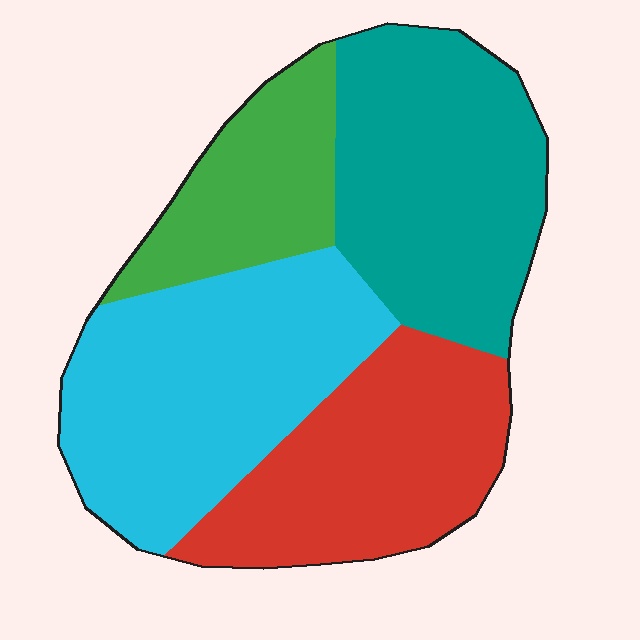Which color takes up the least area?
Green, at roughly 15%.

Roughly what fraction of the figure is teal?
Teal takes up about one quarter (1/4) of the figure.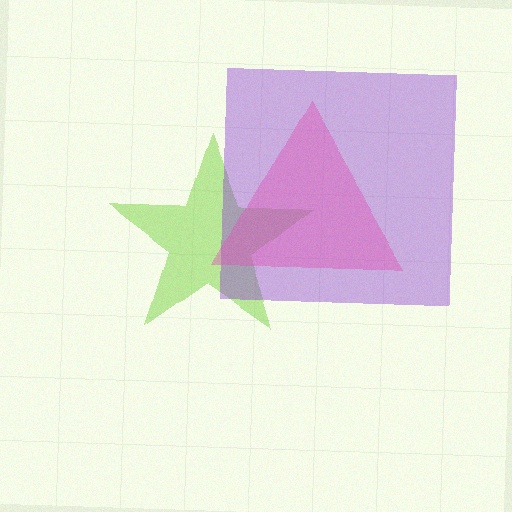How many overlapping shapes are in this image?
There are 3 overlapping shapes in the image.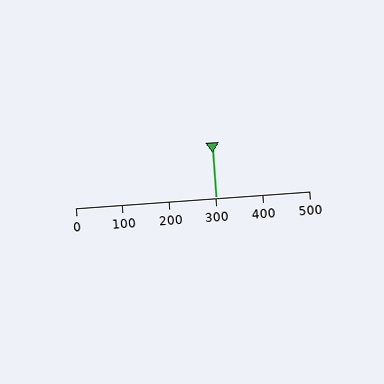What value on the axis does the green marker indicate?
The marker indicates approximately 300.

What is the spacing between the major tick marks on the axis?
The major ticks are spaced 100 apart.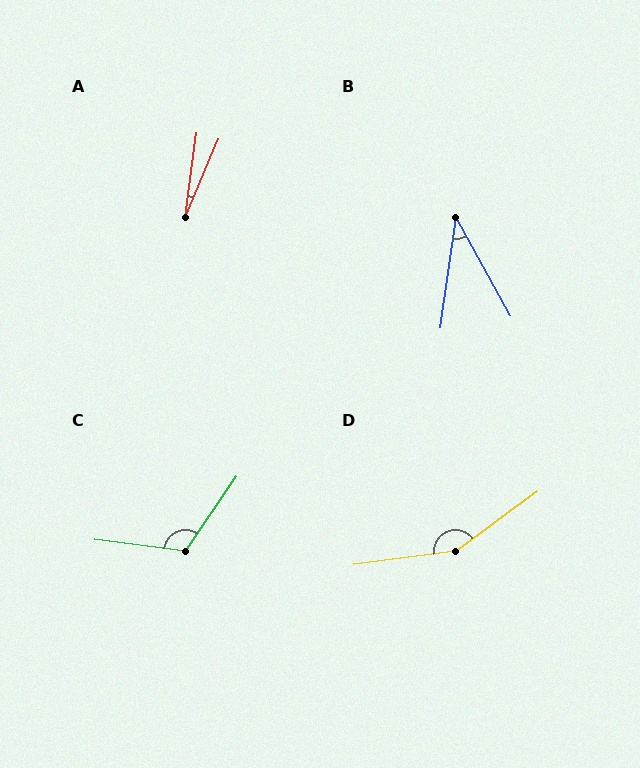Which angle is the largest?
D, at approximately 151 degrees.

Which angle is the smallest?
A, at approximately 15 degrees.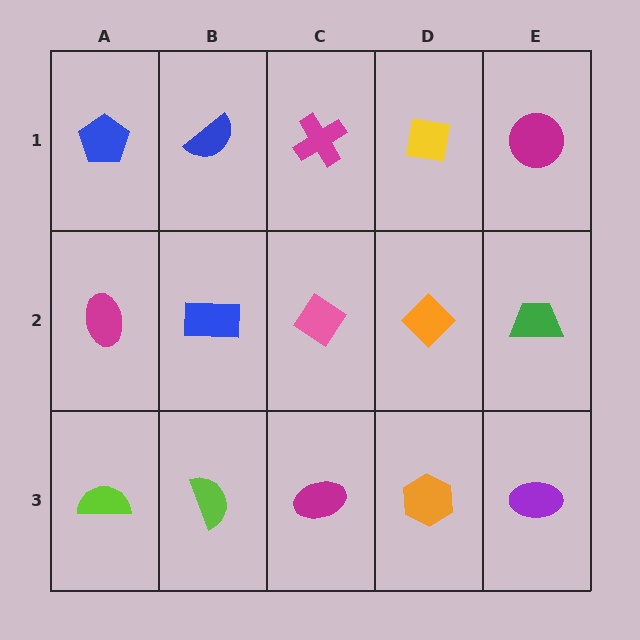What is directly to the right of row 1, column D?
A magenta circle.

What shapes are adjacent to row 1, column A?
A magenta ellipse (row 2, column A), a blue semicircle (row 1, column B).